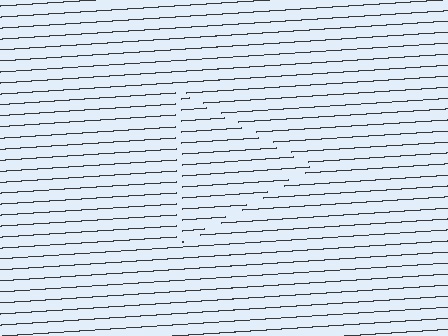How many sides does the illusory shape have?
3 sides — the line-ends trace a triangle.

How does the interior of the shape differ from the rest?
The interior of the shape contains the same grating, shifted by half a period — the contour is defined by the phase discontinuity where line-ends from the inner and outer gratings abut.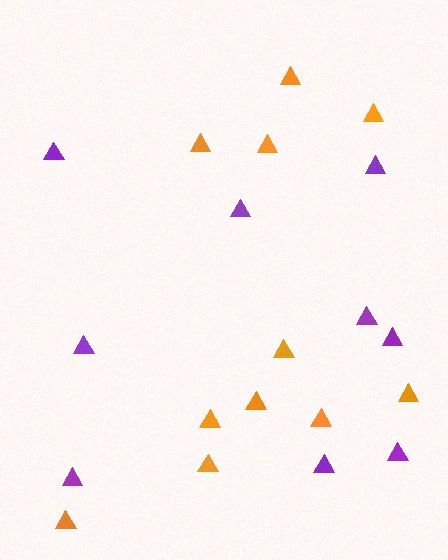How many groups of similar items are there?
There are 2 groups: one group of orange triangles (11) and one group of purple triangles (9).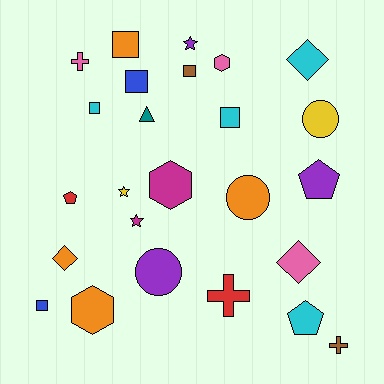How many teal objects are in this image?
There is 1 teal object.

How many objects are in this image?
There are 25 objects.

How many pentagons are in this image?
There are 3 pentagons.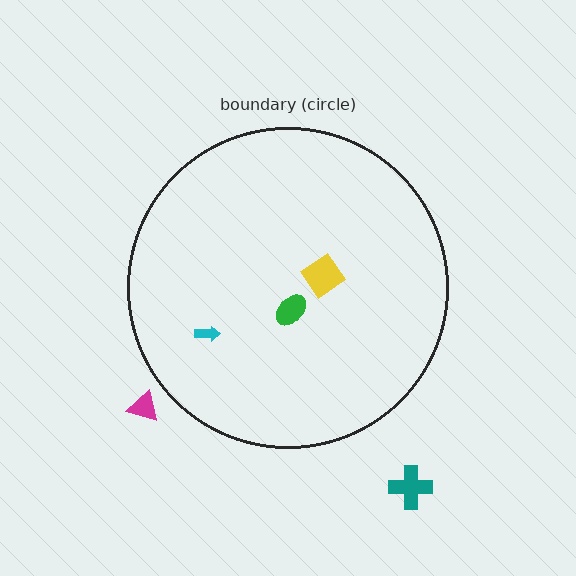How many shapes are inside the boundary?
3 inside, 2 outside.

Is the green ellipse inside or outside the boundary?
Inside.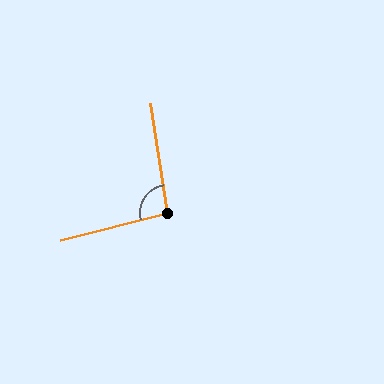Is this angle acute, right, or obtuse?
It is obtuse.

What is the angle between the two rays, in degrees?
Approximately 95 degrees.